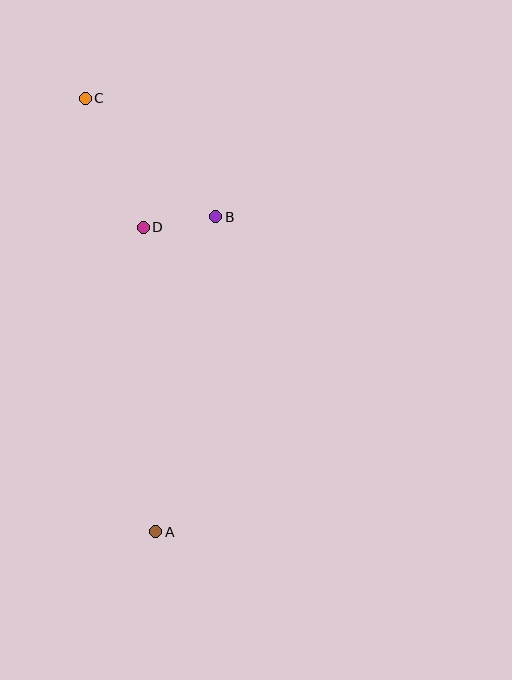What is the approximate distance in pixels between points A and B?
The distance between A and B is approximately 321 pixels.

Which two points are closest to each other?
Points B and D are closest to each other.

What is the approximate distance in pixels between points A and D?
The distance between A and D is approximately 305 pixels.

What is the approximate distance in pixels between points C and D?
The distance between C and D is approximately 142 pixels.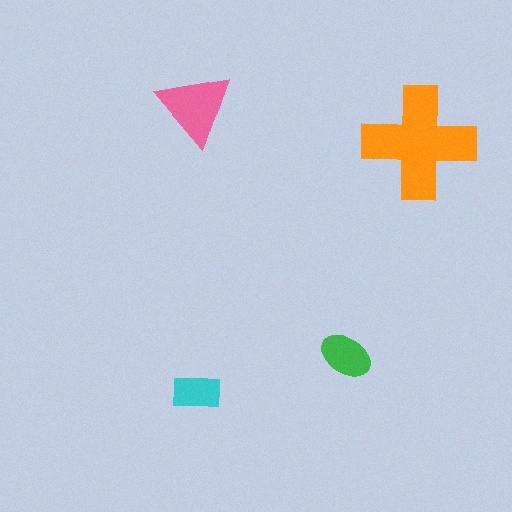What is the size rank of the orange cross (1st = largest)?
1st.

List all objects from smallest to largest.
The cyan rectangle, the green ellipse, the pink triangle, the orange cross.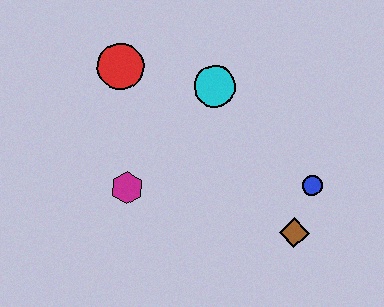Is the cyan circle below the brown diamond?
No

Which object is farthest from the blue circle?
The red circle is farthest from the blue circle.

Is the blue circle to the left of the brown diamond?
No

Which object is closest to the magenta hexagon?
The red circle is closest to the magenta hexagon.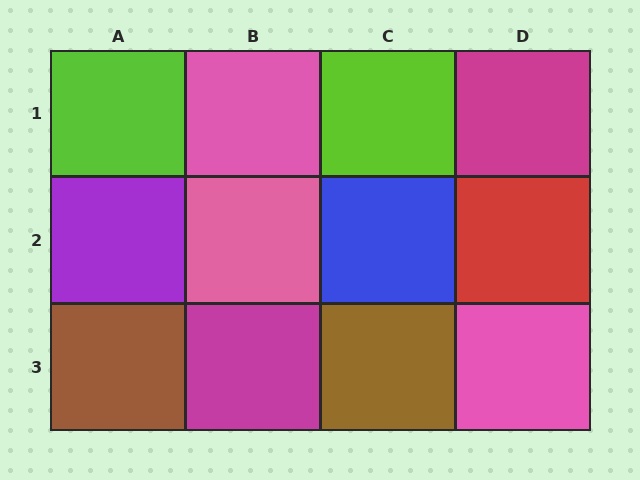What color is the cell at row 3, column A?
Brown.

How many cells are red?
1 cell is red.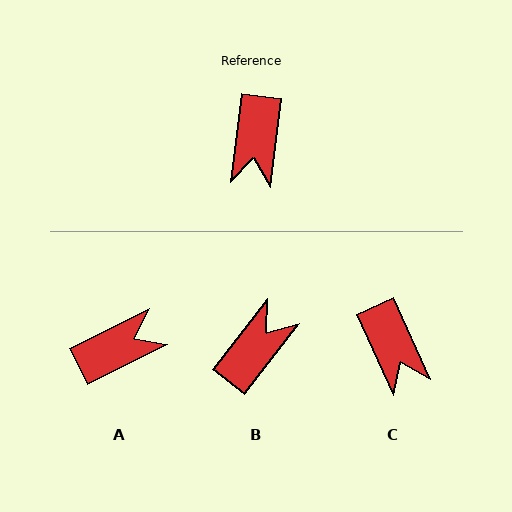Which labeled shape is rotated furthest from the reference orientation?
B, about 150 degrees away.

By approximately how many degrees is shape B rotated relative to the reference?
Approximately 150 degrees counter-clockwise.